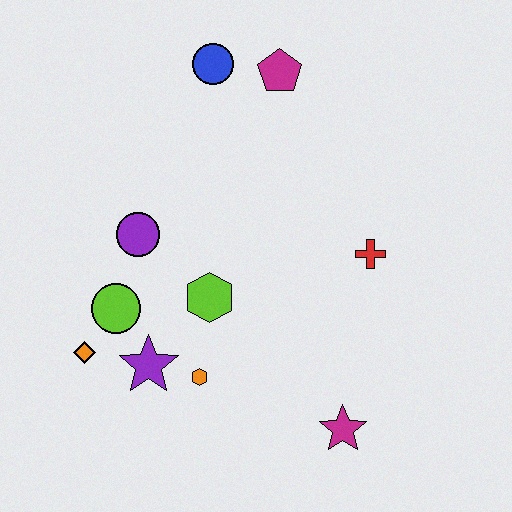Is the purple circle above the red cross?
Yes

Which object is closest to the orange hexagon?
The purple star is closest to the orange hexagon.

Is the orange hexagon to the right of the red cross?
No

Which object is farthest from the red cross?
The orange diamond is farthest from the red cross.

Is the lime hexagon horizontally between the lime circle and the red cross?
Yes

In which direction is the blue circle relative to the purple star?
The blue circle is above the purple star.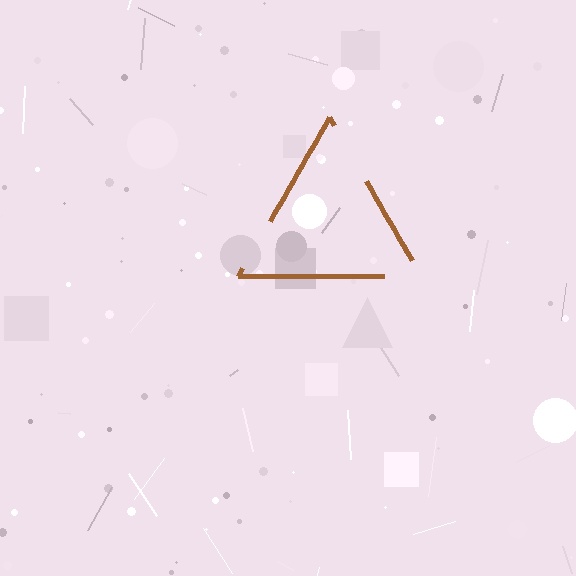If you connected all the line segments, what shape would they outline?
They would outline a triangle.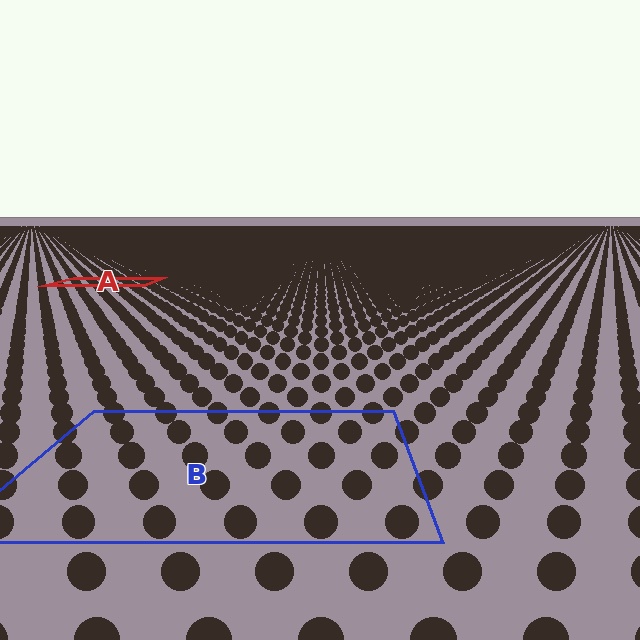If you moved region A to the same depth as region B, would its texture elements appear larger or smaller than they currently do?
They would appear larger. At a closer depth, the same texture elements are projected at a bigger on-screen size.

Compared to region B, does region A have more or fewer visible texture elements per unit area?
Region A has more texture elements per unit area — they are packed more densely because it is farther away.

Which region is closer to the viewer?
Region B is closer. The texture elements there are larger and more spread out.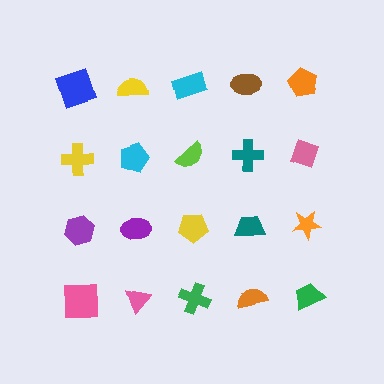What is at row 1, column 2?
A yellow semicircle.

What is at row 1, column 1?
A blue square.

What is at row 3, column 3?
A yellow pentagon.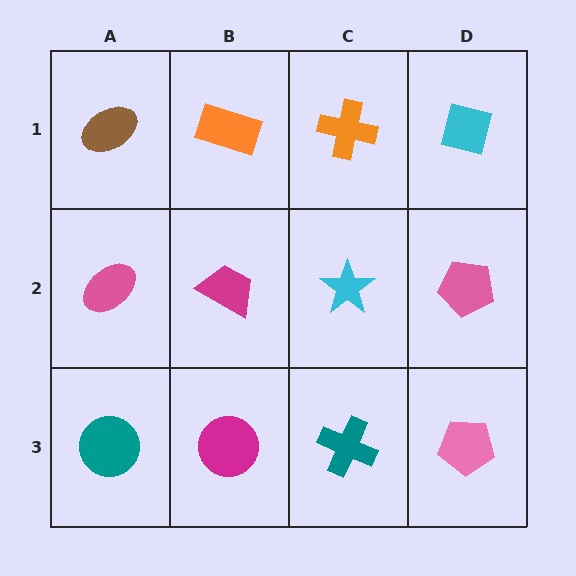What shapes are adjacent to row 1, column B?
A magenta trapezoid (row 2, column B), a brown ellipse (row 1, column A), an orange cross (row 1, column C).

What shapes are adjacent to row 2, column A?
A brown ellipse (row 1, column A), a teal circle (row 3, column A), a magenta trapezoid (row 2, column B).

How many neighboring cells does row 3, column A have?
2.